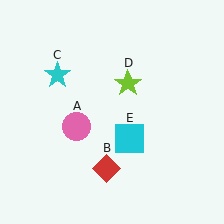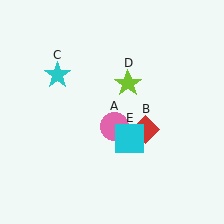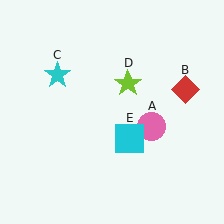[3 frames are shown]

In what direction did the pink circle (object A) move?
The pink circle (object A) moved right.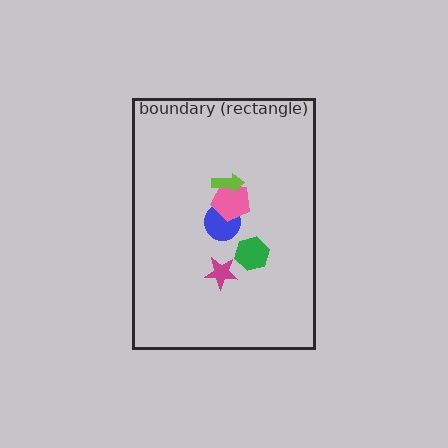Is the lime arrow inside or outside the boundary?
Inside.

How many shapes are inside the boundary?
5 inside, 0 outside.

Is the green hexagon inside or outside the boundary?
Inside.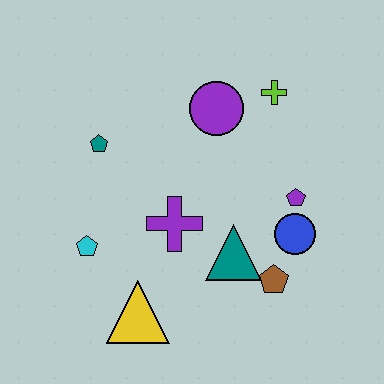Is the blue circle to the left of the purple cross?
No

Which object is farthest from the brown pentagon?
The teal pentagon is farthest from the brown pentagon.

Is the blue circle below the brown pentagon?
No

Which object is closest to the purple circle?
The lime cross is closest to the purple circle.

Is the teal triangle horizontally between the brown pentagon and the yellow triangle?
Yes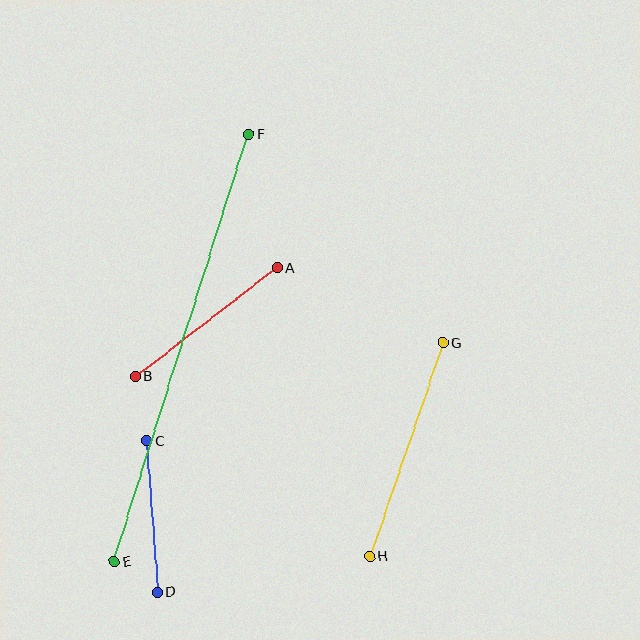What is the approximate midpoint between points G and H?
The midpoint is at approximately (406, 450) pixels.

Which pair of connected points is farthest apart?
Points E and F are farthest apart.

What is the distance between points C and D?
The distance is approximately 152 pixels.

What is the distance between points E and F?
The distance is approximately 448 pixels.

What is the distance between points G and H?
The distance is approximately 226 pixels.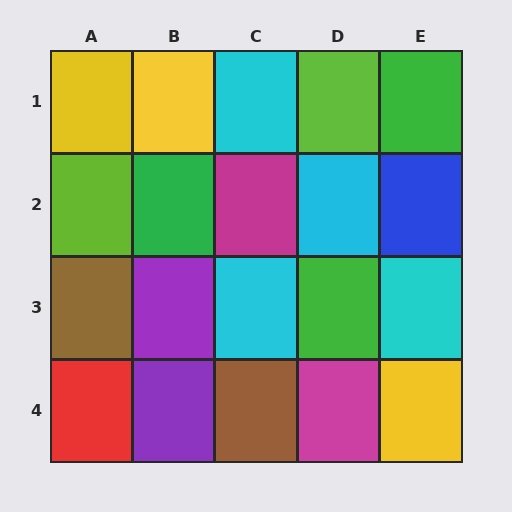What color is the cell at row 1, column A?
Yellow.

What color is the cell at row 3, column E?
Cyan.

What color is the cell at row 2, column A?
Lime.